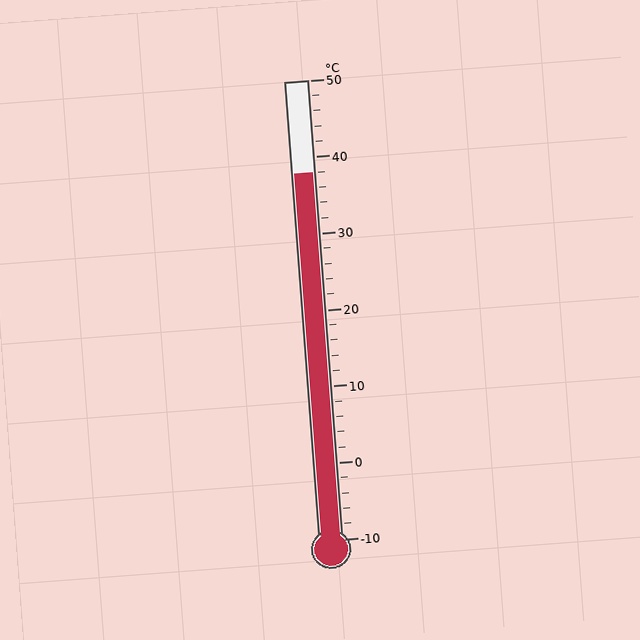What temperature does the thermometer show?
The thermometer shows approximately 38°C.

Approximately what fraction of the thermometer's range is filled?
The thermometer is filled to approximately 80% of its range.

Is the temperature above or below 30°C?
The temperature is above 30°C.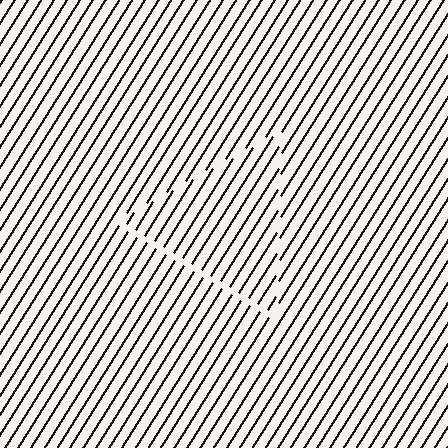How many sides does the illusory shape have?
3 sides — the line-ends trace a triangle.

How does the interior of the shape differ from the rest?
The interior of the shape contains the same grating, shifted by half a period — the contour is defined by the phase discontinuity where line-ends from the inner and outer gratings abut.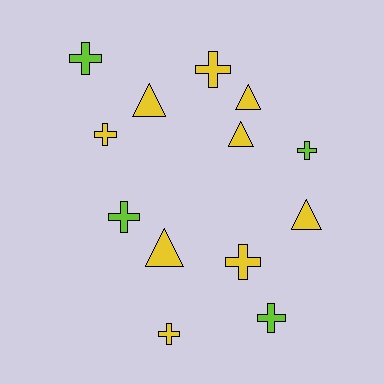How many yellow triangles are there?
There are 5 yellow triangles.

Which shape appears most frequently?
Cross, with 8 objects.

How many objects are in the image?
There are 13 objects.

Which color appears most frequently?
Yellow, with 9 objects.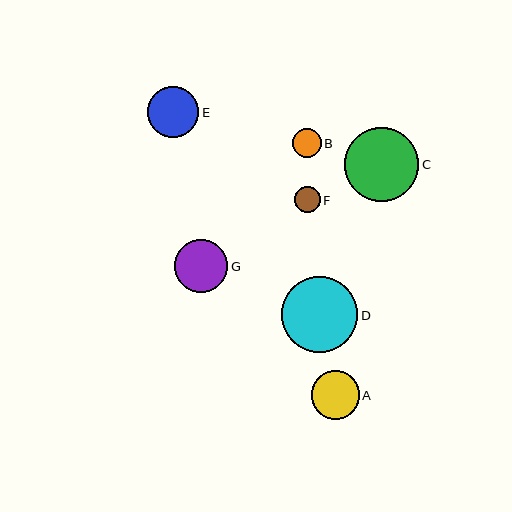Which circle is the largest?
Circle D is the largest with a size of approximately 76 pixels.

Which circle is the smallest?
Circle F is the smallest with a size of approximately 26 pixels.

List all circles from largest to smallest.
From largest to smallest: D, C, G, E, A, B, F.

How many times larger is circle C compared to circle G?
Circle C is approximately 1.4 times the size of circle G.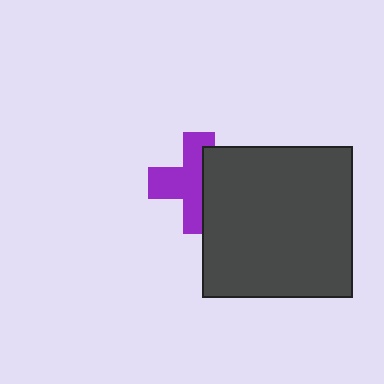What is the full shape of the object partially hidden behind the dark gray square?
The partially hidden object is a purple cross.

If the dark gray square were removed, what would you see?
You would see the complete purple cross.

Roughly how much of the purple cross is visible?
About half of it is visible (roughly 58%).